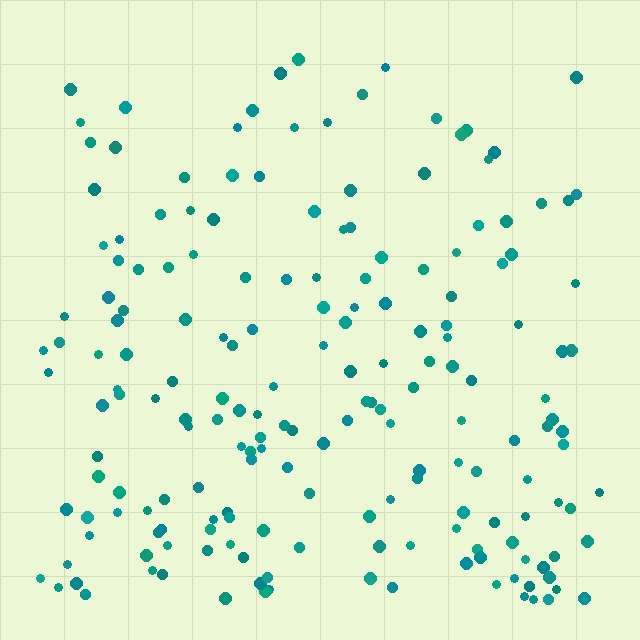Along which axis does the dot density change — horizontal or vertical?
Vertical.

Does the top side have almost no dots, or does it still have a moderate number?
Still a moderate number, just noticeably fewer than the bottom.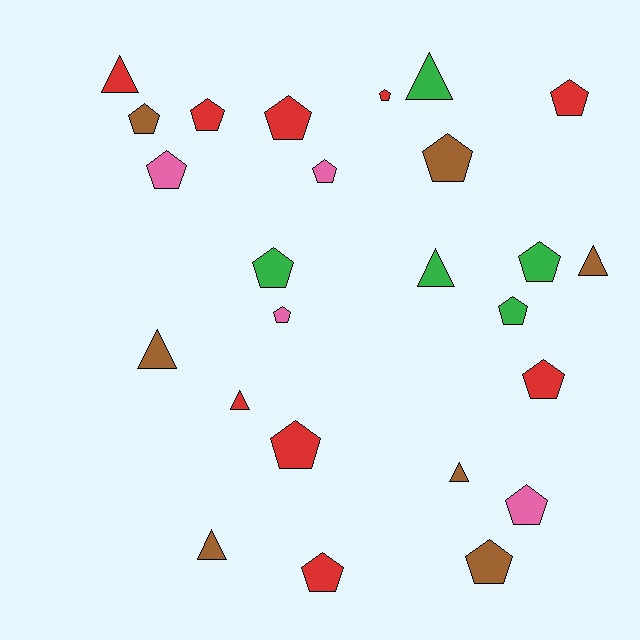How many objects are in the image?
There are 25 objects.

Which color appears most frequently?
Red, with 9 objects.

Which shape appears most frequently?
Pentagon, with 17 objects.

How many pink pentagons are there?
There are 4 pink pentagons.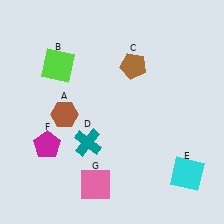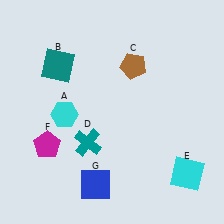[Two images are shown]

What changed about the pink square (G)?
In Image 1, G is pink. In Image 2, it changed to blue.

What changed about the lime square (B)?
In Image 1, B is lime. In Image 2, it changed to teal.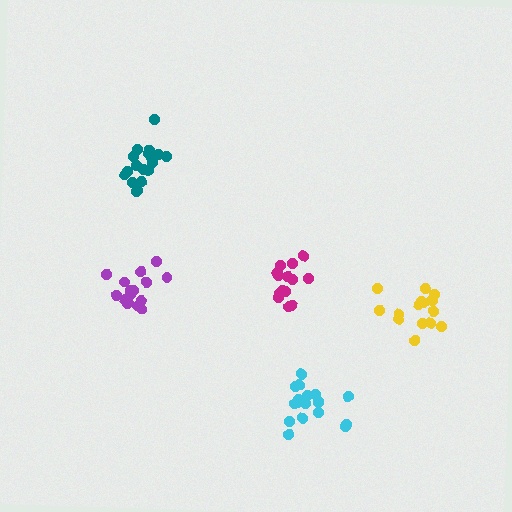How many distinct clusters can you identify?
There are 5 distinct clusters.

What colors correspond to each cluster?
The clusters are colored: cyan, purple, yellow, magenta, teal.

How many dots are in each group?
Group 1: 17 dots, Group 2: 15 dots, Group 3: 16 dots, Group 4: 15 dots, Group 5: 18 dots (81 total).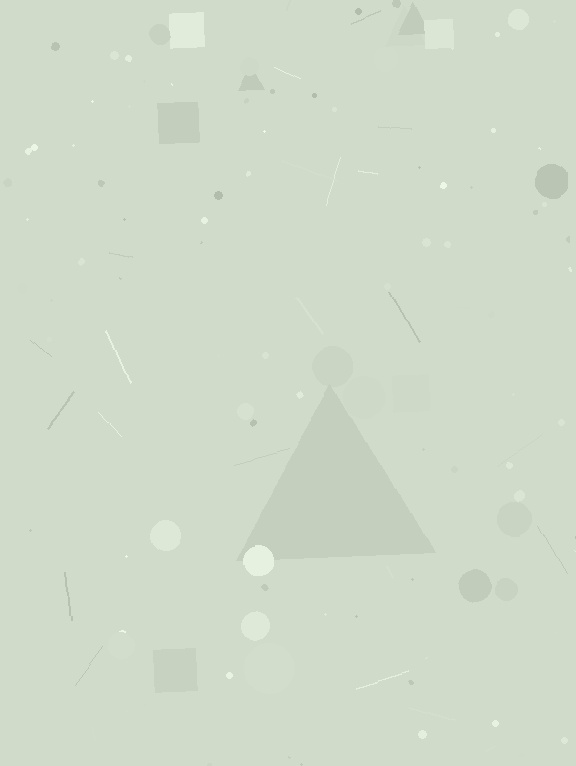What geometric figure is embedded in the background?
A triangle is embedded in the background.